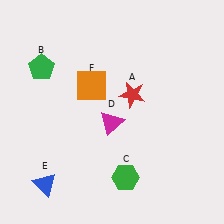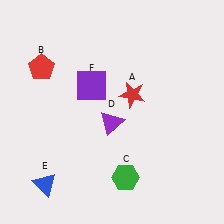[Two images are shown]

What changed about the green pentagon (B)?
In Image 1, B is green. In Image 2, it changed to red.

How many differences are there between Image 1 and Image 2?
There are 3 differences between the two images.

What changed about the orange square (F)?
In Image 1, F is orange. In Image 2, it changed to purple.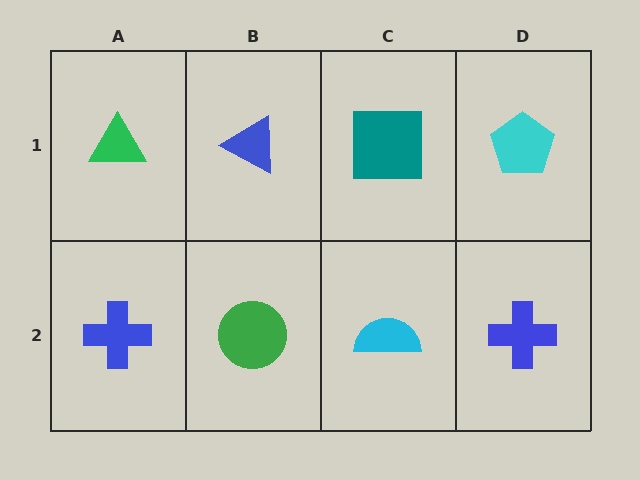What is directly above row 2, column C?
A teal square.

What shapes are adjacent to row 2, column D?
A cyan pentagon (row 1, column D), a cyan semicircle (row 2, column C).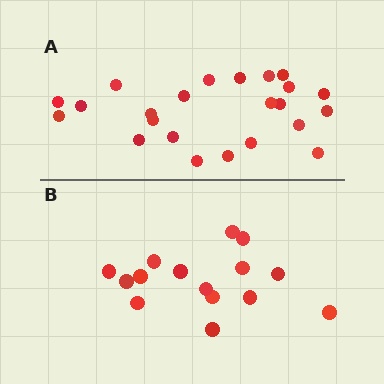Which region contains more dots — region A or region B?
Region A (the top region) has more dots.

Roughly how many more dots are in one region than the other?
Region A has roughly 8 or so more dots than region B.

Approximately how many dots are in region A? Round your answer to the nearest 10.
About 20 dots. (The exact count is 23, which rounds to 20.)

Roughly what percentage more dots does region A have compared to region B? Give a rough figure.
About 55% more.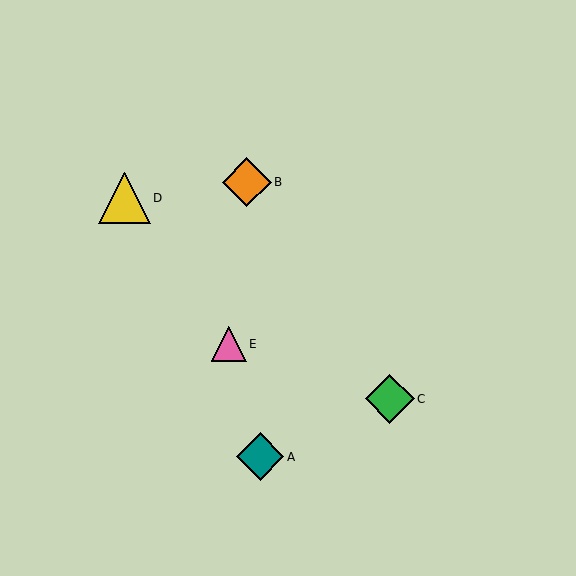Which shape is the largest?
The yellow triangle (labeled D) is the largest.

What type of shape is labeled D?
Shape D is a yellow triangle.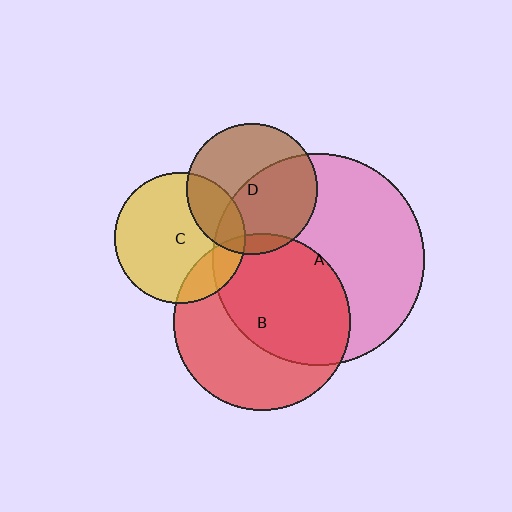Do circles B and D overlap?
Yes.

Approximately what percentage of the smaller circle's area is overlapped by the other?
Approximately 10%.